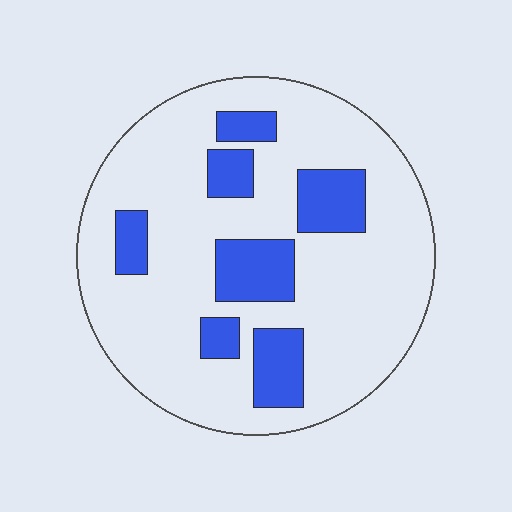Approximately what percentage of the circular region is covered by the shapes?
Approximately 20%.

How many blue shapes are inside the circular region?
7.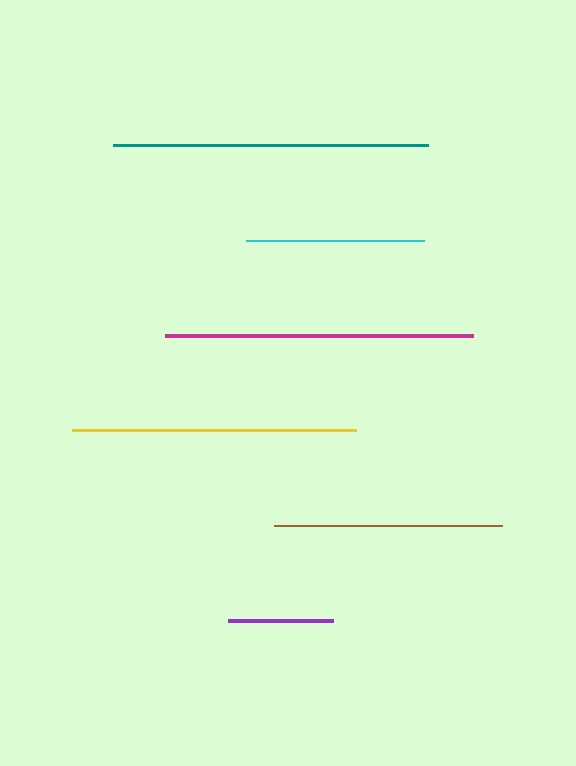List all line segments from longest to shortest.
From longest to shortest: teal, magenta, yellow, brown, cyan, purple.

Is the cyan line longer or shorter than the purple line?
The cyan line is longer than the purple line.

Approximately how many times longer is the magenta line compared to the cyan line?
The magenta line is approximately 1.7 times the length of the cyan line.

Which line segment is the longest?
The teal line is the longest at approximately 315 pixels.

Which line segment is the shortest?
The purple line is the shortest at approximately 105 pixels.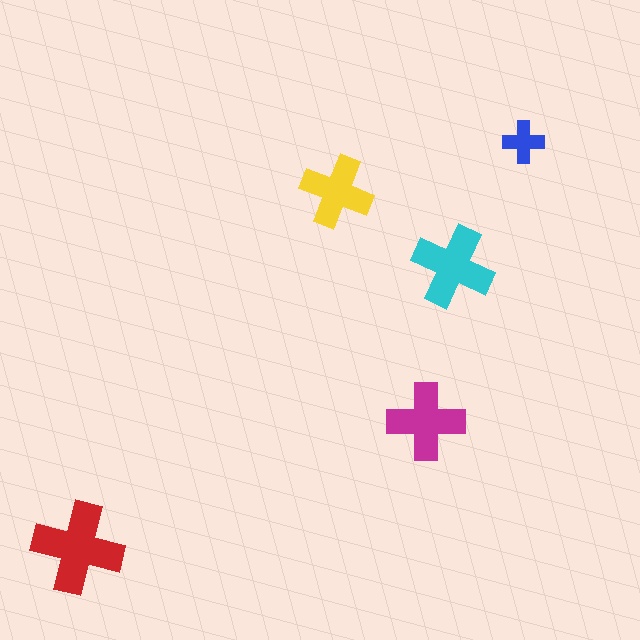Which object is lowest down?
The red cross is bottommost.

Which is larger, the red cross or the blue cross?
The red one.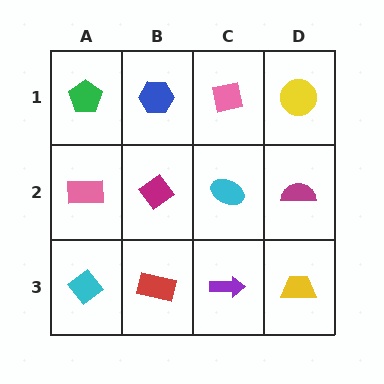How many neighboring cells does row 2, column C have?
4.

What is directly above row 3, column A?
A pink rectangle.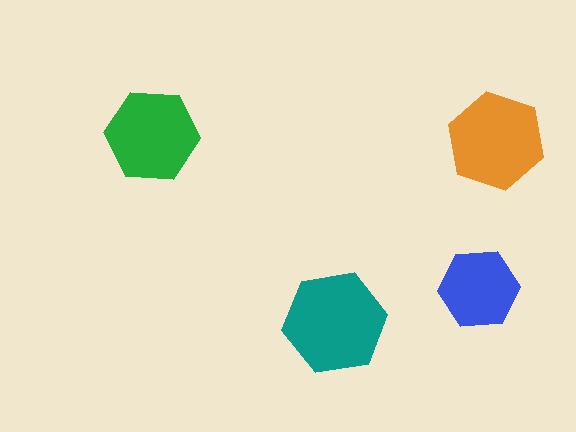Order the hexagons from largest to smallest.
the teal one, the orange one, the green one, the blue one.